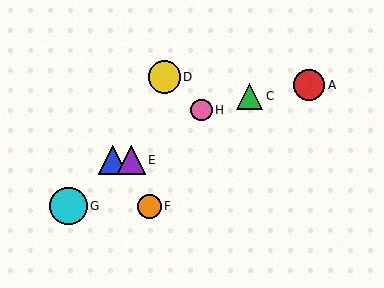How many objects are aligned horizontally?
2 objects (B, E) are aligned horizontally.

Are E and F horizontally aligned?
No, E is at y≈160 and F is at y≈206.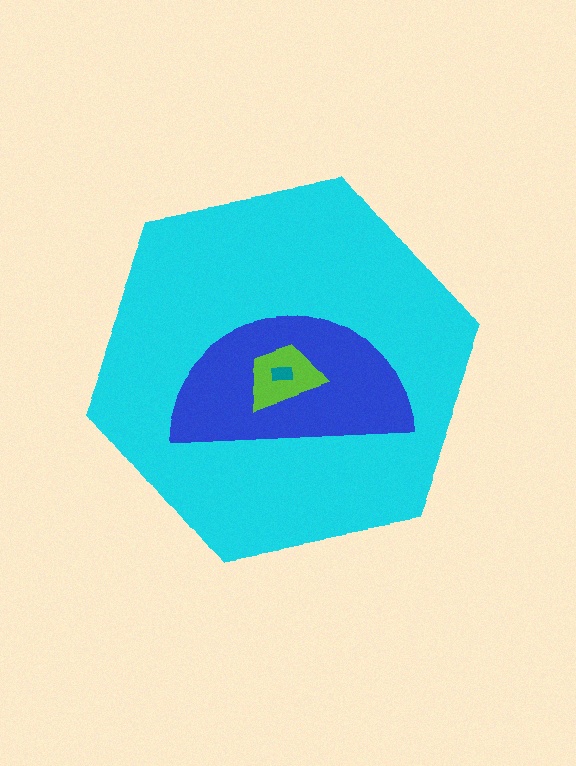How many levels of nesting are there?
4.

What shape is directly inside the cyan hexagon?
The blue semicircle.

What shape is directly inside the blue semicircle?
The lime trapezoid.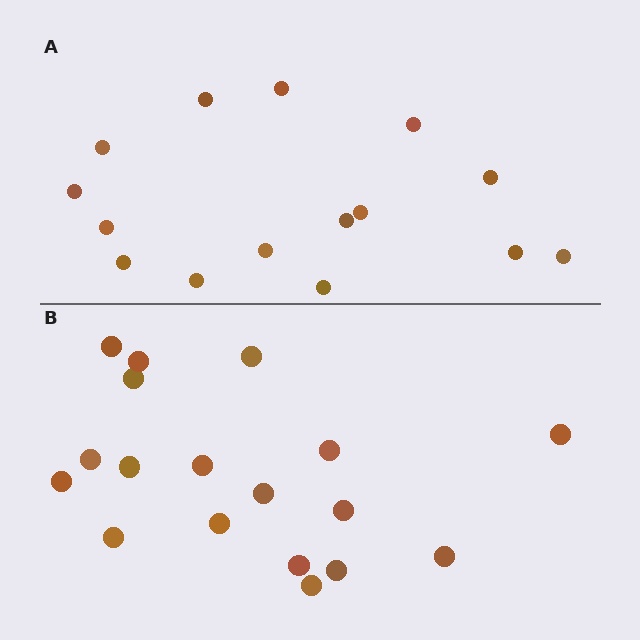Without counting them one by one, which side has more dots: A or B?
Region B (the bottom region) has more dots.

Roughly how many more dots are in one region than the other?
Region B has just a few more — roughly 2 or 3 more dots than region A.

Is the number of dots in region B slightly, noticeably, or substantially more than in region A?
Region B has only slightly more — the two regions are fairly close. The ratio is roughly 1.2 to 1.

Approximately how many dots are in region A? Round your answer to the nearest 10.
About 20 dots. (The exact count is 15, which rounds to 20.)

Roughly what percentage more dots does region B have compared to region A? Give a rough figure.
About 20% more.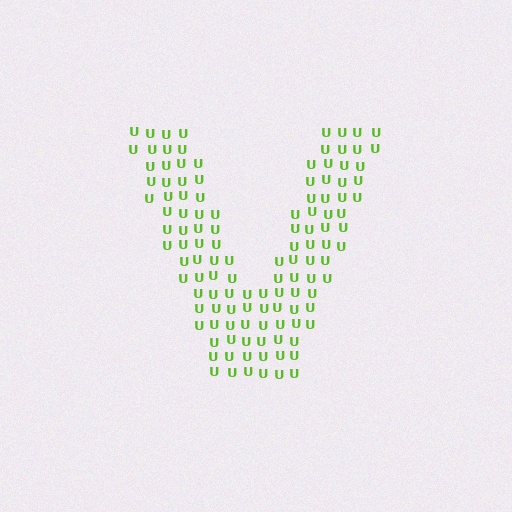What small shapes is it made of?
It is made of small letter U's.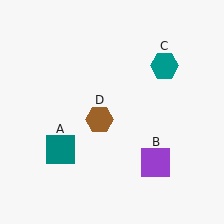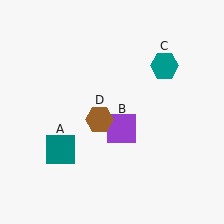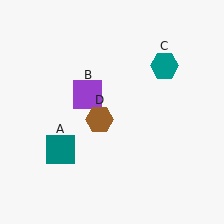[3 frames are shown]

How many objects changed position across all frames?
1 object changed position: purple square (object B).